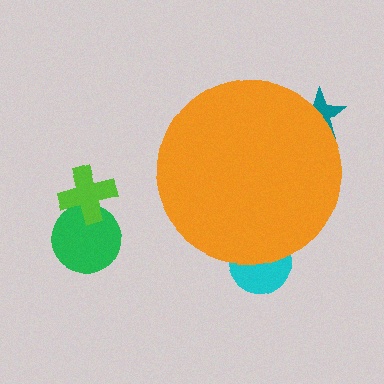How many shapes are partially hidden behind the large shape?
2 shapes are partially hidden.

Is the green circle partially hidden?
No, the green circle is fully visible.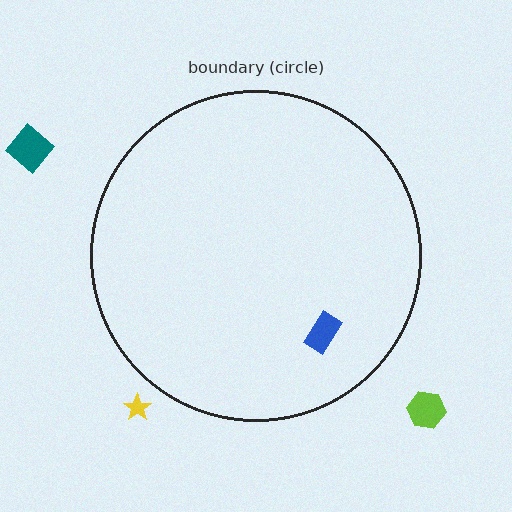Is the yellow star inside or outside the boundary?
Outside.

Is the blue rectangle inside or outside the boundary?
Inside.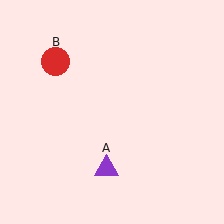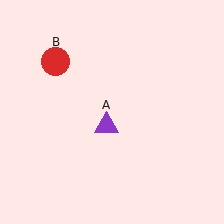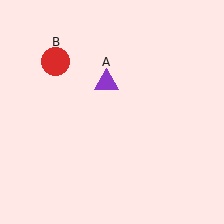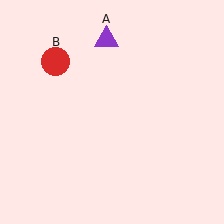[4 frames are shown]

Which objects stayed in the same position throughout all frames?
Red circle (object B) remained stationary.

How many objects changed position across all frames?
1 object changed position: purple triangle (object A).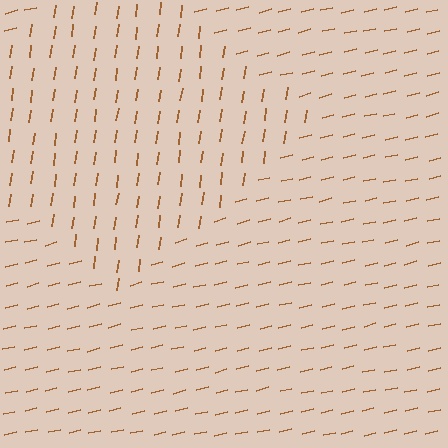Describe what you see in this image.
The image is filled with small brown line segments. A diamond region in the image has lines oriented differently from the surrounding lines, creating a visible texture boundary.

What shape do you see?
I see a diamond.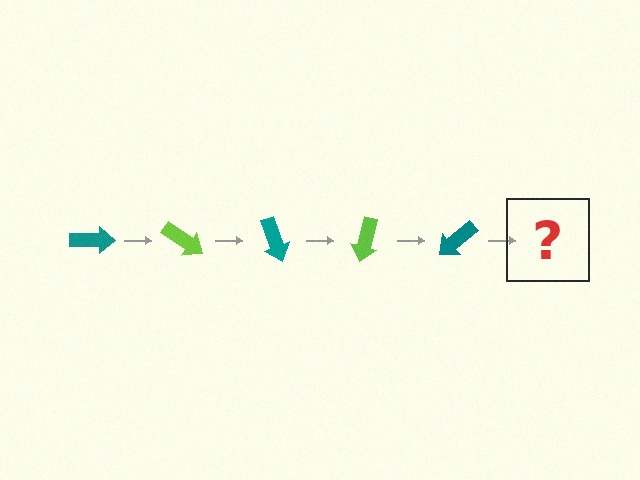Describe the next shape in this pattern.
It should be a lime arrow, rotated 175 degrees from the start.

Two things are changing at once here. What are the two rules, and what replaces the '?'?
The two rules are that it rotates 35 degrees each step and the color cycles through teal and lime. The '?' should be a lime arrow, rotated 175 degrees from the start.